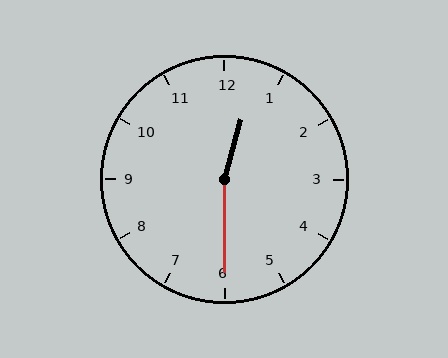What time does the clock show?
12:30.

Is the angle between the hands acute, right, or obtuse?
It is obtuse.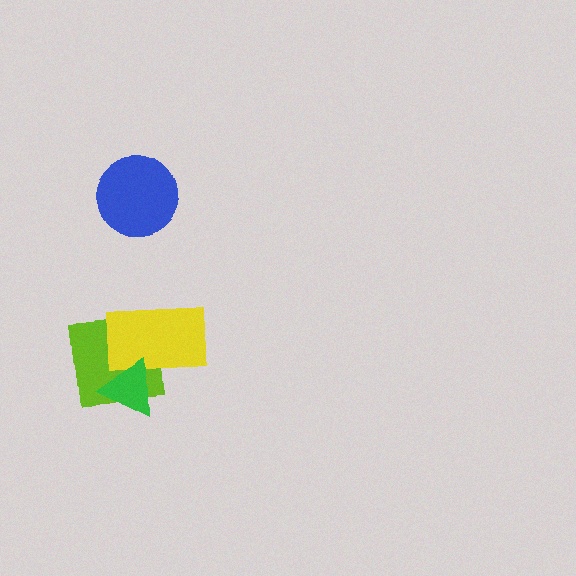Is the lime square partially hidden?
Yes, it is partially covered by another shape.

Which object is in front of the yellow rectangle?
The green triangle is in front of the yellow rectangle.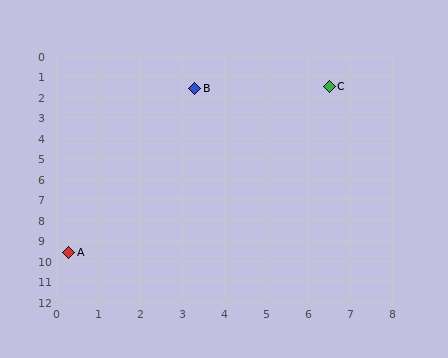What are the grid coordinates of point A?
Point A is at approximately (0.3, 9.6).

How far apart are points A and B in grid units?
Points A and B are about 8.5 grid units apart.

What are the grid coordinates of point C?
Point C is at approximately (6.5, 1.5).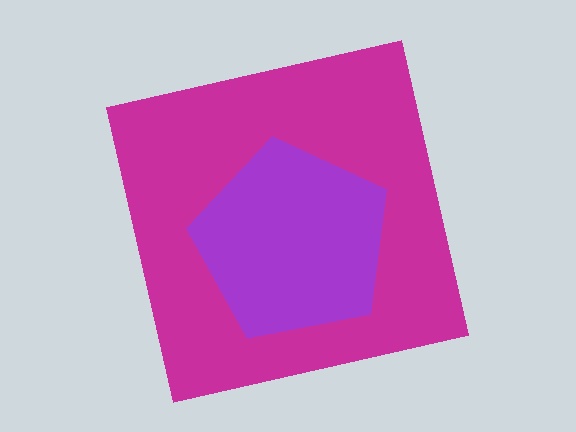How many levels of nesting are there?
2.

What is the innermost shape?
The purple pentagon.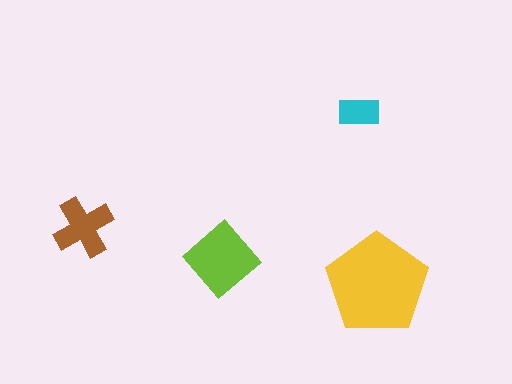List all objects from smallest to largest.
The cyan rectangle, the brown cross, the lime diamond, the yellow pentagon.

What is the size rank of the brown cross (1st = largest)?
3rd.